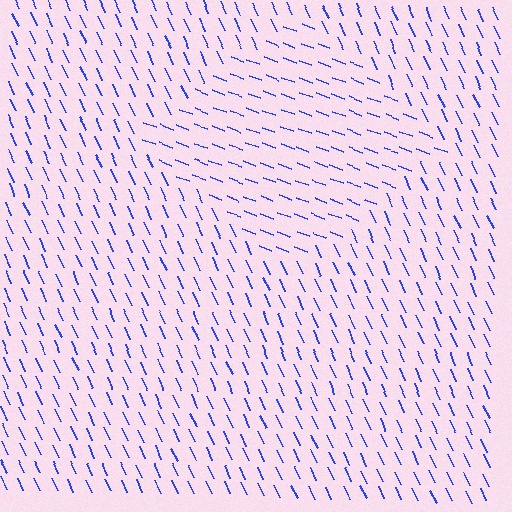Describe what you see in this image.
The image is filled with small blue line segments. A diamond region in the image has lines oriented differently from the surrounding lines, creating a visible texture boundary.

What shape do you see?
I see a diamond.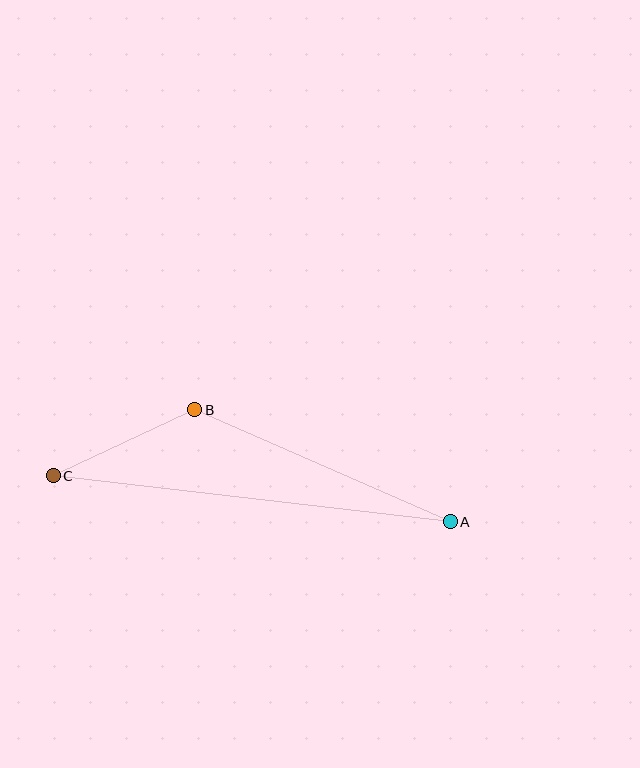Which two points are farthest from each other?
Points A and C are farthest from each other.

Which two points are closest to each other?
Points B and C are closest to each other.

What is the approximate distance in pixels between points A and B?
The distance between A and B is approximately 279 pixels.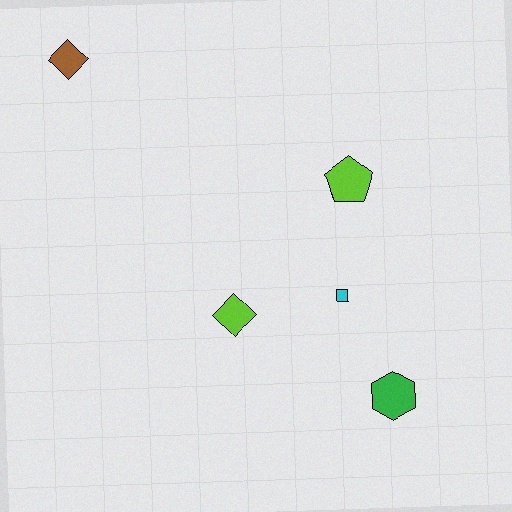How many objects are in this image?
There are 5 objects.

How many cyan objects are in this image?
There is 1 cyan object.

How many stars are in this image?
There are no stars.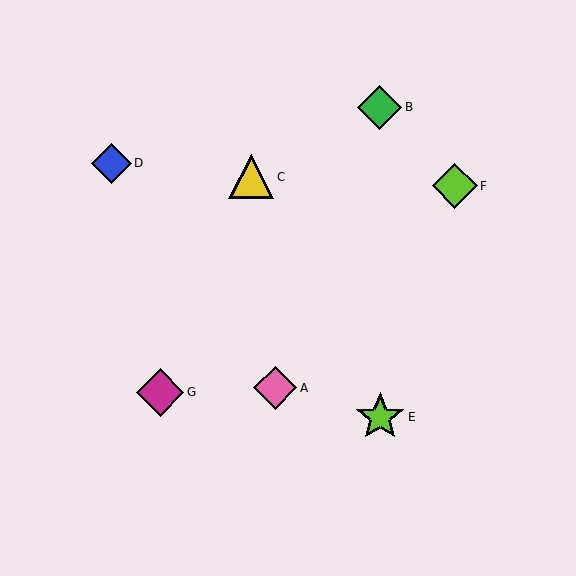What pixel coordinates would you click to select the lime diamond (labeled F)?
Click at (455, 186) to select the lime diamond F.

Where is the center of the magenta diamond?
The center of the magenta diamond is at (160, 392).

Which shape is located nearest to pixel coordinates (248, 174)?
The yellow triangle (labeled C) at (251, 177) is nearest to that location.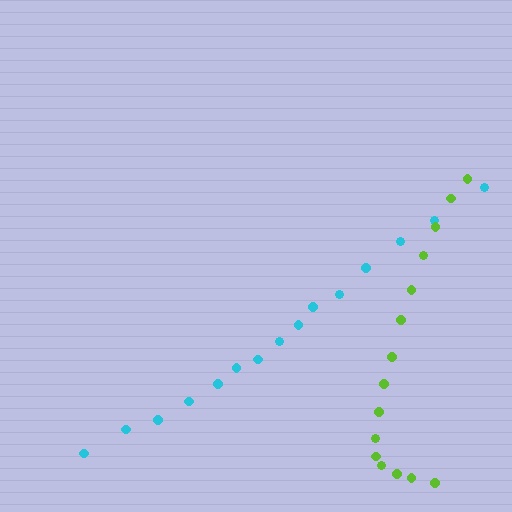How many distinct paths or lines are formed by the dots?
There are 2 distinct paths.